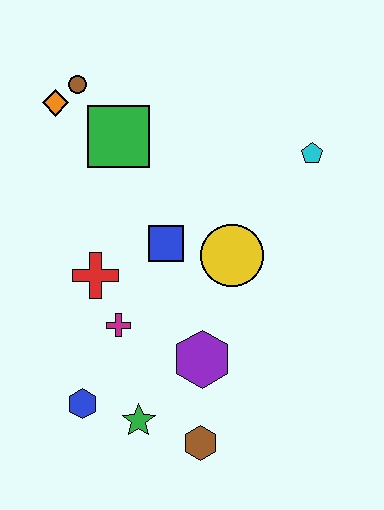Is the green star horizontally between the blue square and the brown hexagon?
No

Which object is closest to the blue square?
The yellow circle is closest to the blue square.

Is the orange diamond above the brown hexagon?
Yes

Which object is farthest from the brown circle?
The brown hexagon is farthest from the brown circle.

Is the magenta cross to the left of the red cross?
No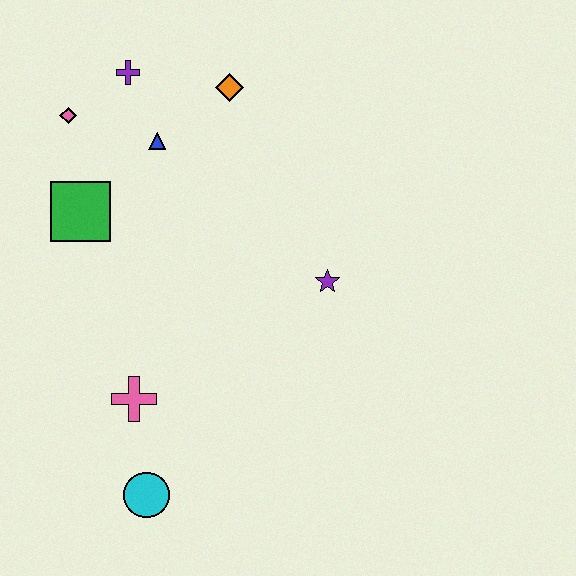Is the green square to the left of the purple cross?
Yes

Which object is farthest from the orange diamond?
The cyan circle is farthest from the orange diamond.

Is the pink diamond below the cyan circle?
No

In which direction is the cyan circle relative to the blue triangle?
The cyan circle is below the blue triangle.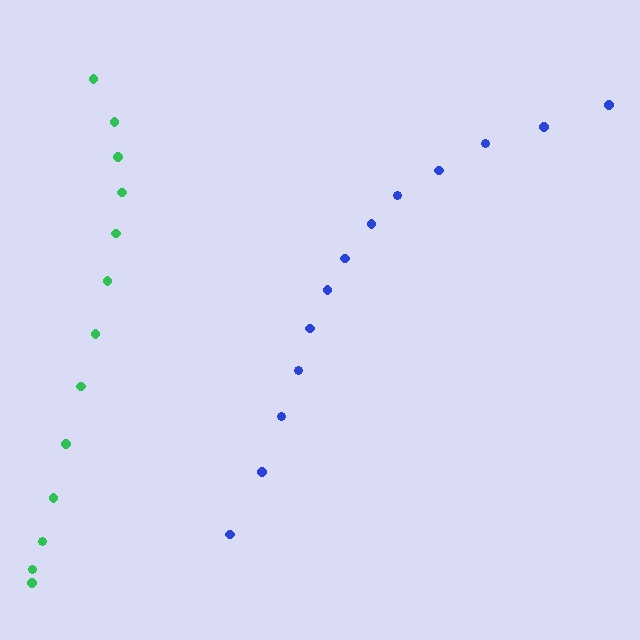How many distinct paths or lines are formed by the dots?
There are 2 distinct paths.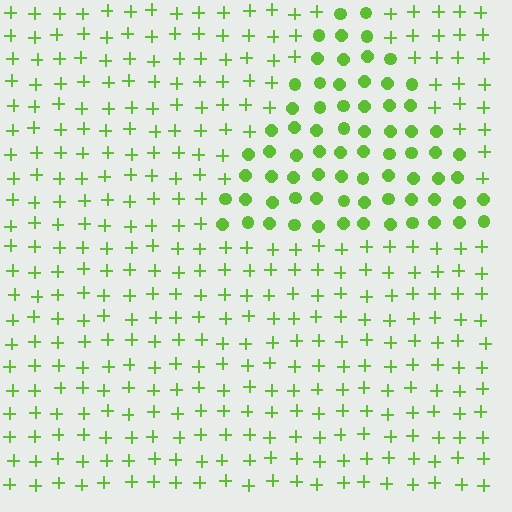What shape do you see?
I see a triangle.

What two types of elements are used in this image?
The image uses circles inside the triangle region and plus signs outside it.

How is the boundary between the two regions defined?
The boundary is defined by a change in element shape: circles inside vs. plus signs outside. All elements share the same color and spacing.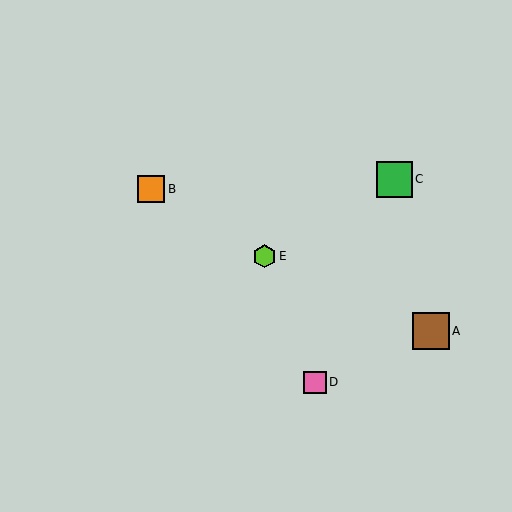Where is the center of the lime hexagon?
The center of the lime hexagon is at (265, 256).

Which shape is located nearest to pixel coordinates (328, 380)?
The pink square (labeled D) at (315, 382) is nearest to that location.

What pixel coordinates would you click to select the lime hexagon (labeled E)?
Click at (265, 256) to select the lime hexagon E.